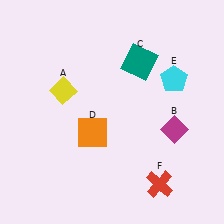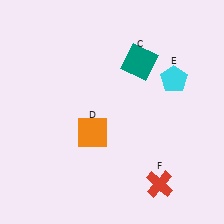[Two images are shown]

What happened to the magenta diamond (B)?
The magenta diamond (B) was removed in Image 2. It was in the bottom-right area of Image 1.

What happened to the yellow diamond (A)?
The yellow diamond (A) was removed in Image 2. It was in the top-left area of Image 1.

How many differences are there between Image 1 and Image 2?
There are 2 differences between the two images.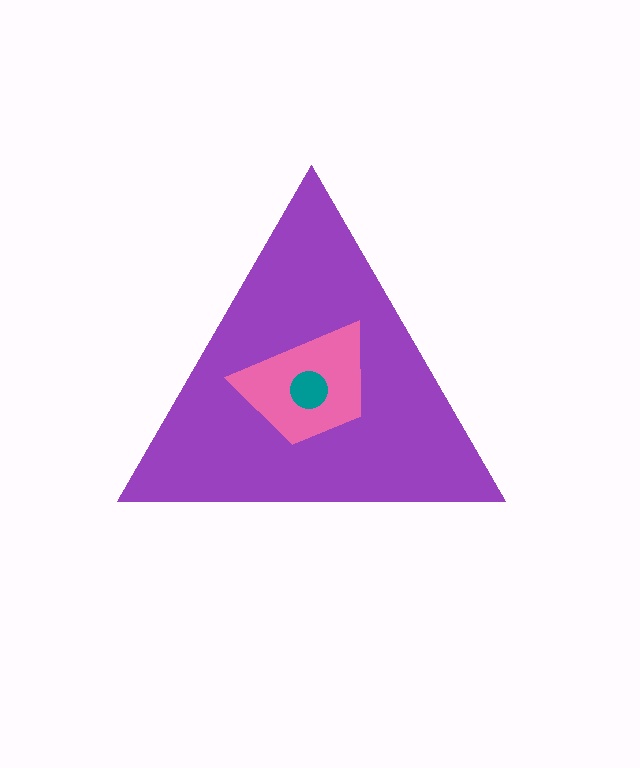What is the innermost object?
The teal circle.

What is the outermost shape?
The purple triangle.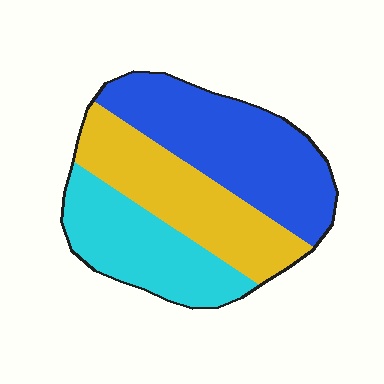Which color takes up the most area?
Blue, at roughly 40%.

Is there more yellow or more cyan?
Yellow.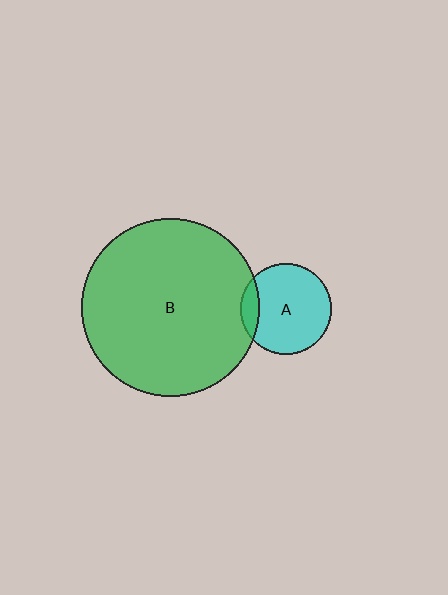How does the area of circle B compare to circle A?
Approximately 3.8 times.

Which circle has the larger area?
Circle B (green).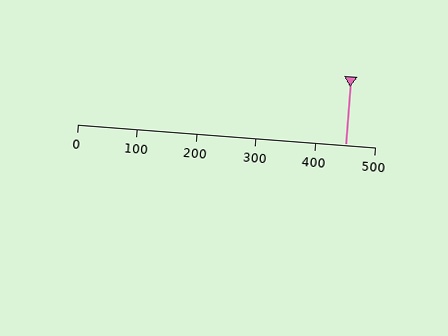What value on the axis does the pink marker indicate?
The marker indicates approximately 450.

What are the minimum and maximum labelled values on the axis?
The axis runs from 0 to 500.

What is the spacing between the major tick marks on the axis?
The major ticks are spaced 100 apart.